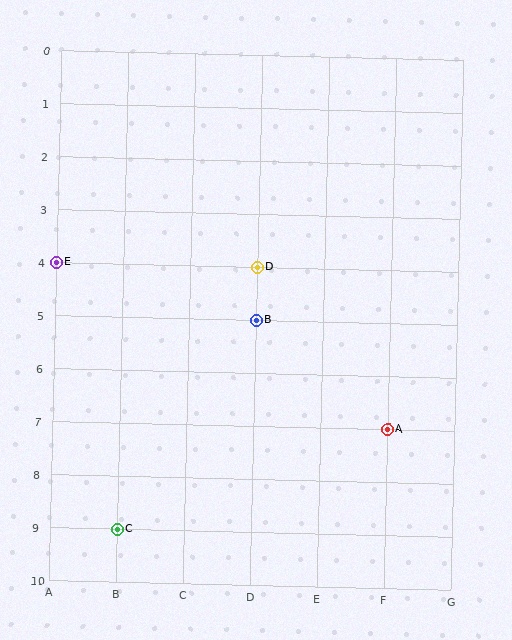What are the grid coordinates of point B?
Point B is at grid coordinates (D, 5).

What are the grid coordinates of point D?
Point D is at grid coordinates (D, 4).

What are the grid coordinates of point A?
Point A is at grid coordinates (F, 7).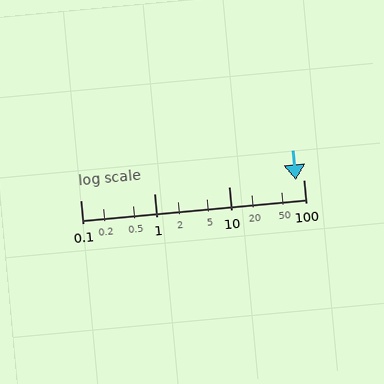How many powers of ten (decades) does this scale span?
The scale spans 3 decades, from 0.1 to 100.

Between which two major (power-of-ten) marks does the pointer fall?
The pointer is between 10 and 100.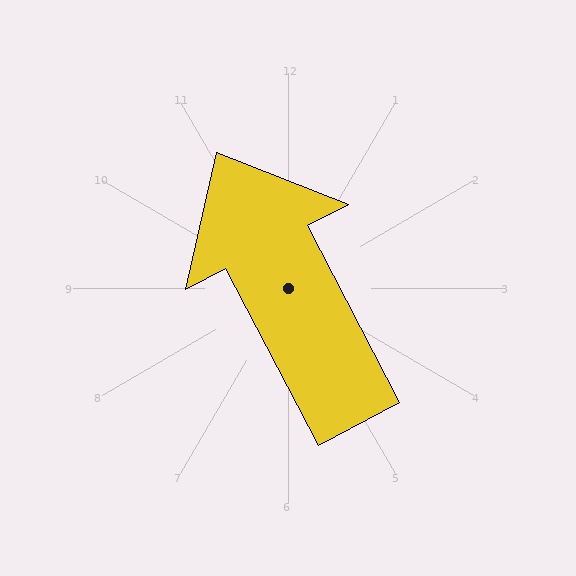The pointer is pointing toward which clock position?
Roughly 11 o'clock.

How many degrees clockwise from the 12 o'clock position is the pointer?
Approximately 332 degrees.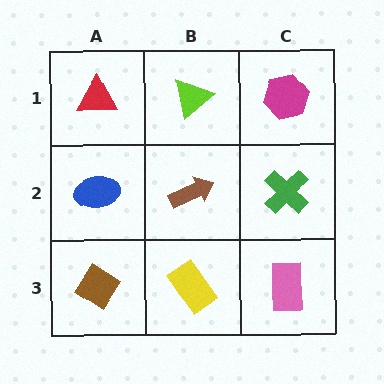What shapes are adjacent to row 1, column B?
A brown arrow (row 2, column B), a red triangle (row 1, column A), a magenta hexagon (row 1, column C).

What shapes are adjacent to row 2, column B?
A lime triangle (row 1, column B), a yellow rectangle (row 3, column B), a blue ellipse (row 2, column A), a green cross (row 2, column C).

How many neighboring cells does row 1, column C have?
2.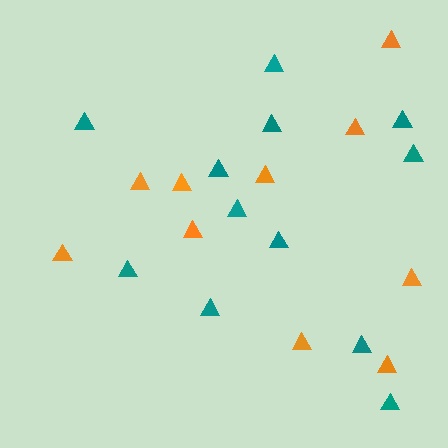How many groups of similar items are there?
There are 2 groups: one group of orange triangles (10) and one group of teal triangles (12).